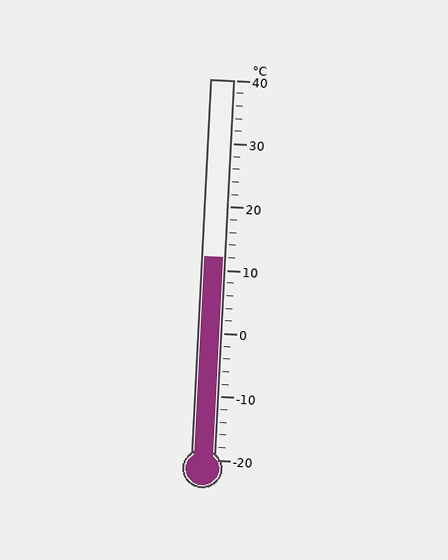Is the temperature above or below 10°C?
The temperature is above 10°C.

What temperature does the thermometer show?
The thermometer shows approximately 12°C.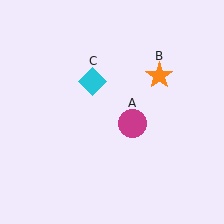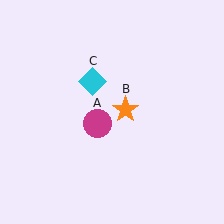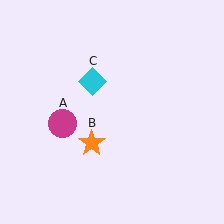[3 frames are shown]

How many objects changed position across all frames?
2 objects changed position: magenta circle (object A), orange star (object B).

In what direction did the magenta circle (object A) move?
The magenta circle (object A) moved left.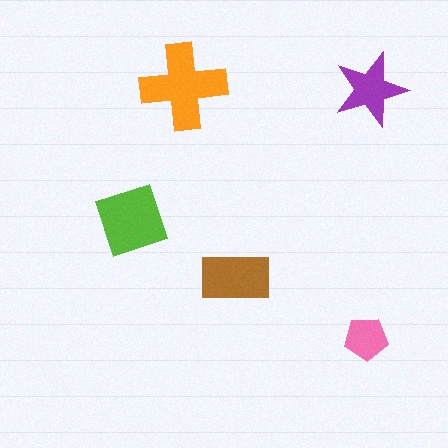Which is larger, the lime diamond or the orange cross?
The orange cross.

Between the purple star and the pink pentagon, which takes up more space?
The purple star.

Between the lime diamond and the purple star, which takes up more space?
The lime diamond.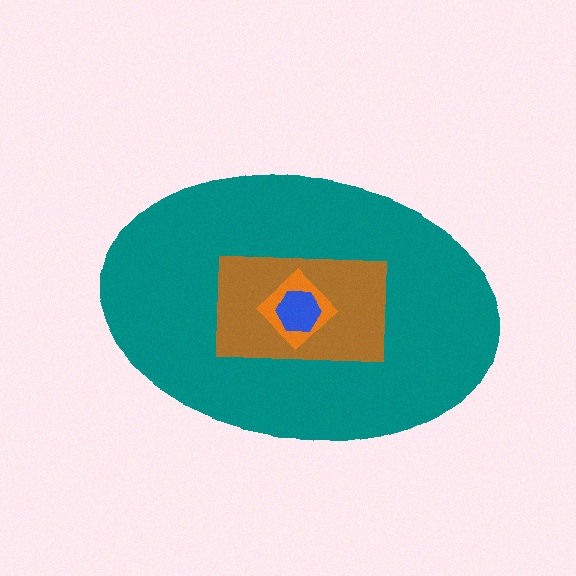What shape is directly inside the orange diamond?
The blue hexagon.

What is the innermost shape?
The blue hexagon.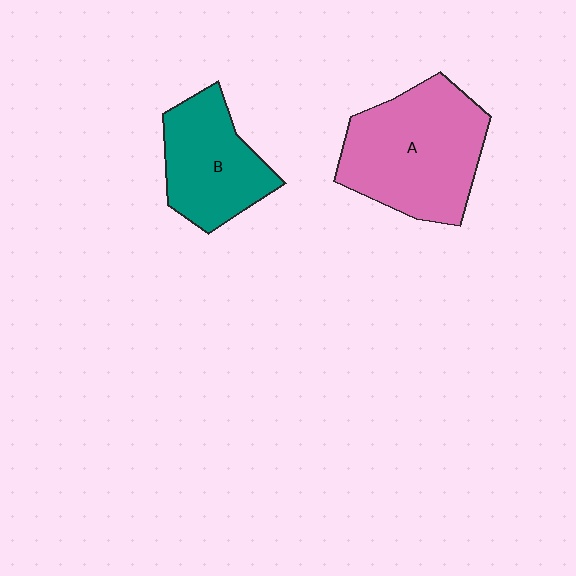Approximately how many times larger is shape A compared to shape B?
Approximately 1.5 times.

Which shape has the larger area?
Shape A (pink).